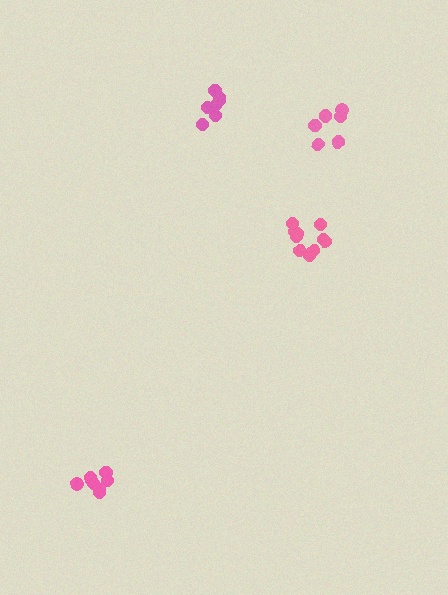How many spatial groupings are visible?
There are 4 spatial groupings.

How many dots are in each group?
Group 1: 10 dots, Group 2: 7 dots, Group 3: 6 dots, Group 4: 8 dots (31 total).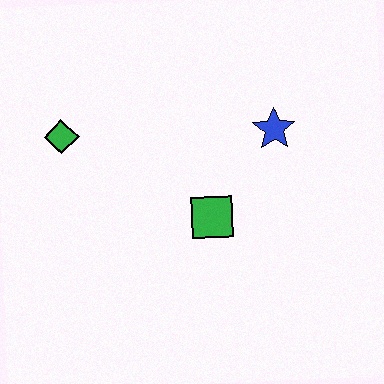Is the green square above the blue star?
No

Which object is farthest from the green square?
The green diamond is farthest from the green square.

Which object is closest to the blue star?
The green square is closest to the blue star.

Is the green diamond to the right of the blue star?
No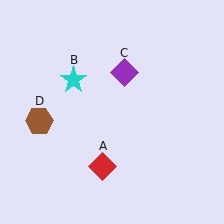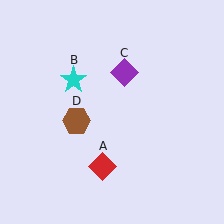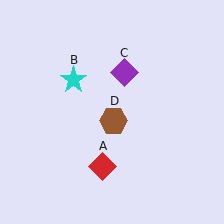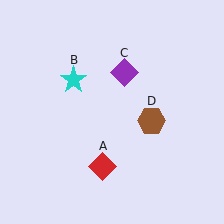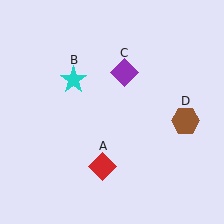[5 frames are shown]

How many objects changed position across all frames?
1 object changed position: brown hexagon (object D).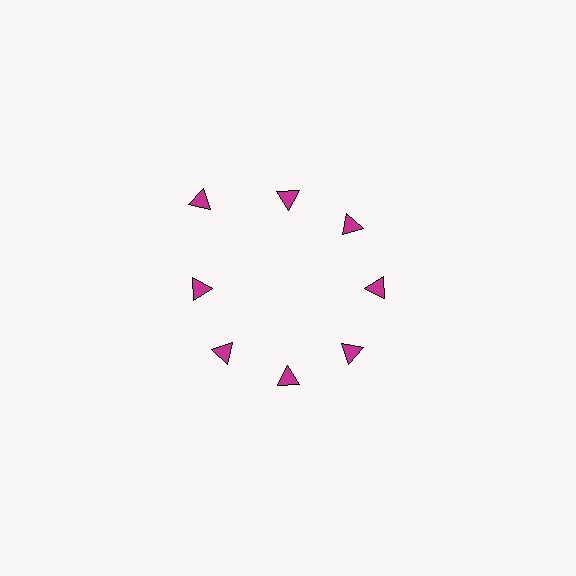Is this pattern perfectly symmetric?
No. The 8 magenta triangles are arranged in a ring, but one element near the 10 o'clock position is pushed outward from the center, breaking the 8-fold rotational symmetry.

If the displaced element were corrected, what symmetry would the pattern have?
It would have 8-fold rotational symmetry — the pattern would map onto itself every 45 degrees.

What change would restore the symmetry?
The symmetry would be restored by moving it inward, back onto the ring so that all 8 triangles sit at equal angles and equal distance from the center.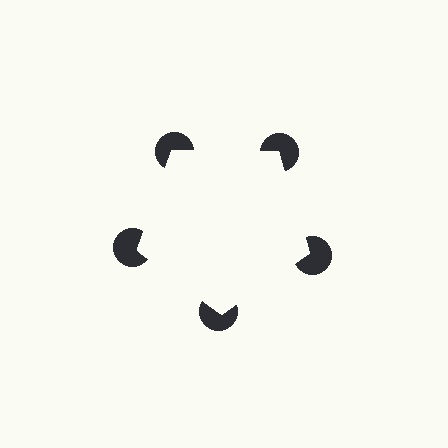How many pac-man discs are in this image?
There are 5 — one at each vertex of the illusory pentagon.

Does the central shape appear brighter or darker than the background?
It typically appears slightly brighter than the background, even though no actual brightness change is drawn.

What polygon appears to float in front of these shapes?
An illusory pentagon — its edges are inferred from the aligned wedge cuts in the pac-man discs, not physically drawn.